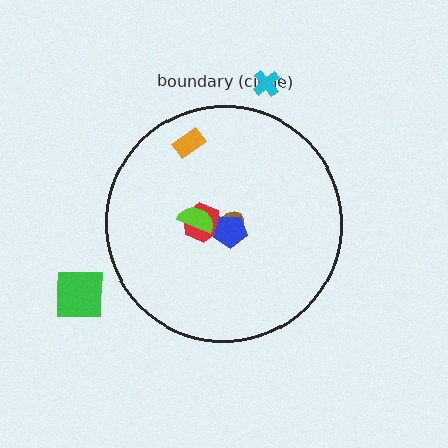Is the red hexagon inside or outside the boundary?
Inside.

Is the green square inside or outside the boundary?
Outside.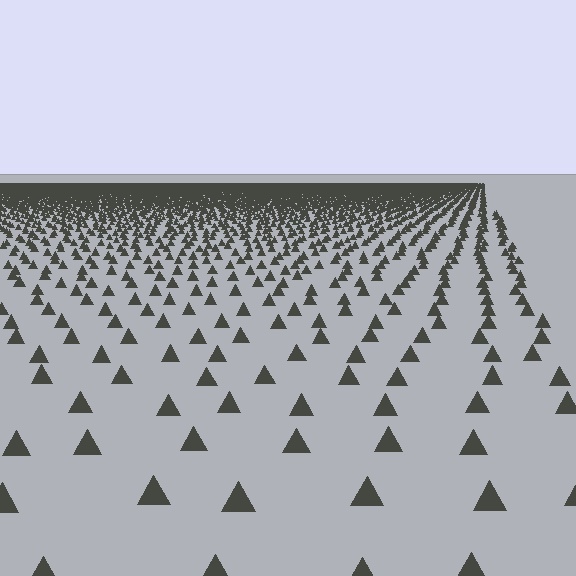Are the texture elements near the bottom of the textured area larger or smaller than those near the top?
Larger. Near the bottom, elements are closer to the viewer and appear at a bigger on-screen size.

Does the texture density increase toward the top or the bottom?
Density increases toward the top.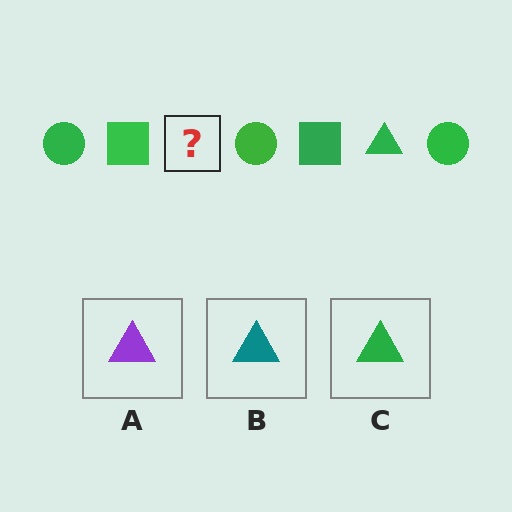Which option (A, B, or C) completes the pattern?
C.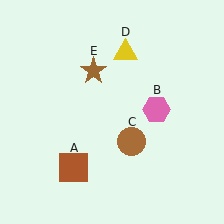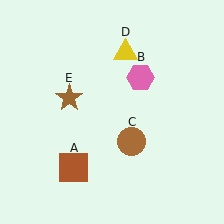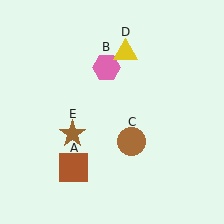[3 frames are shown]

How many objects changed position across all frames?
2 objects changed position: pink hexagon (object B), brown star (object E).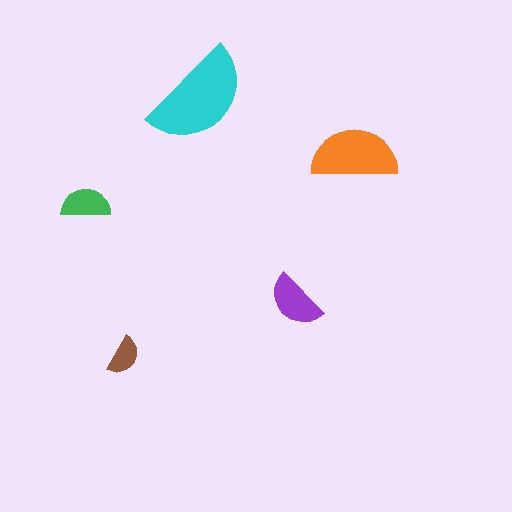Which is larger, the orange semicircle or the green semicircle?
The orange one.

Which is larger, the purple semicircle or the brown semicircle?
The purple one.